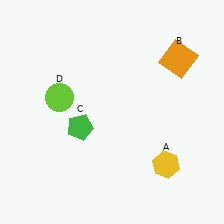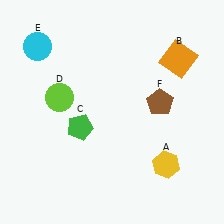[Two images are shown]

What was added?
A cyan circle (E), a brown pentagon (F) were added in Image 2.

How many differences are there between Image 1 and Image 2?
There are 2 differences between the two images.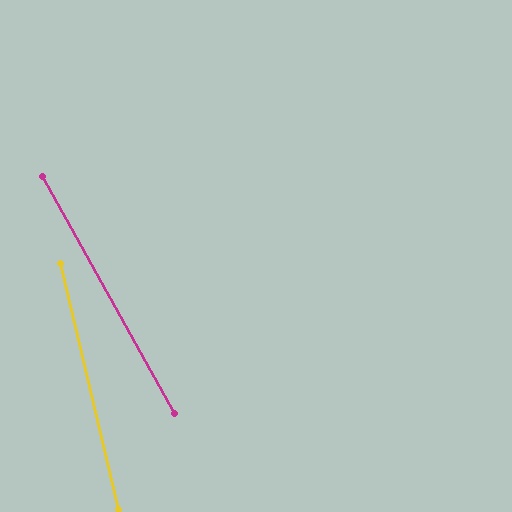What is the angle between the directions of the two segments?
Approximately 16 degrees.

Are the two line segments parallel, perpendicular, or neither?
Neither parallel nor perpendicular — they differ by about 16°.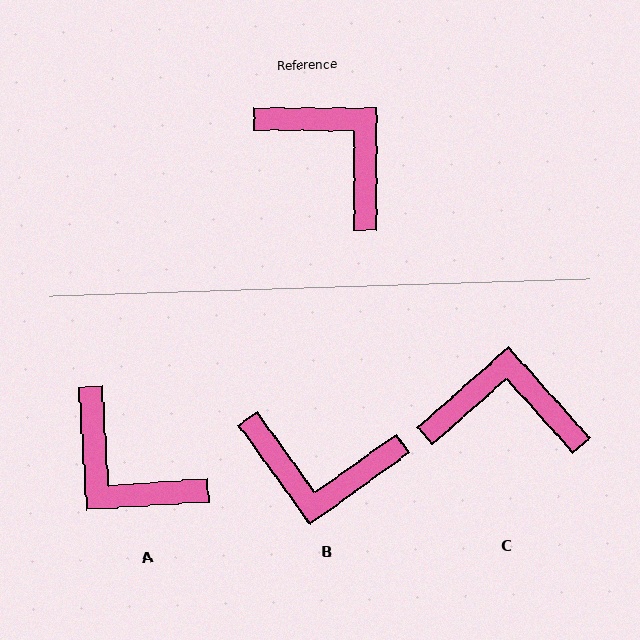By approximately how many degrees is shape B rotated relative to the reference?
Approximately 144 degrees clockwise.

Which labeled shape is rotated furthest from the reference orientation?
A, about 176 degrees away.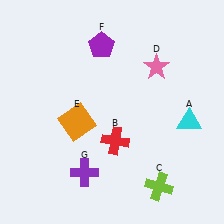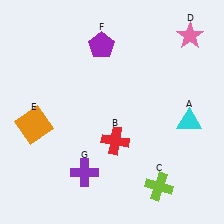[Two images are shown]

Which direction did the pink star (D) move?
The pink star (D) moved right.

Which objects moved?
The objects that moved are: the pink star (D), the orange square (E).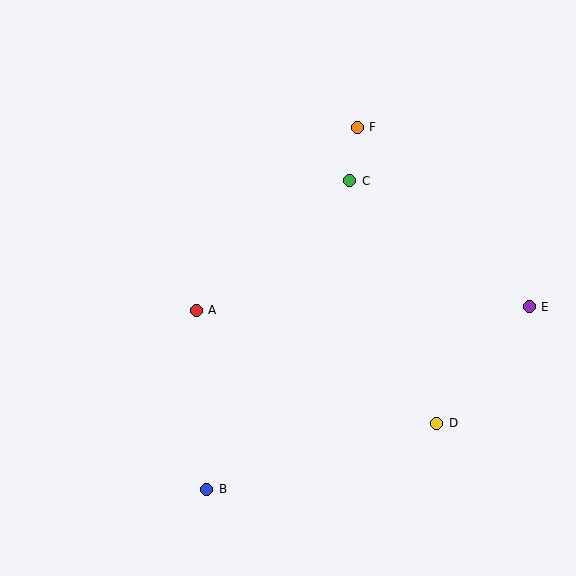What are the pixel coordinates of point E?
Point E is at (529, 307).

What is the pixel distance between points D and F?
The distance between D and F is 306 pixels.